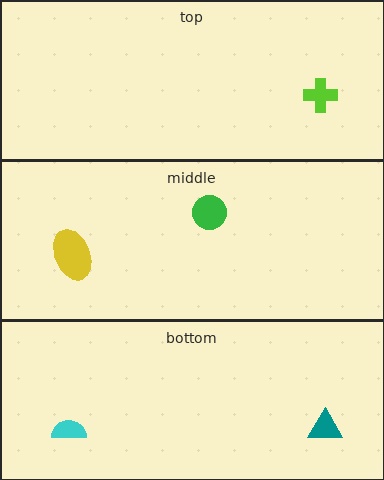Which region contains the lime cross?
The top region.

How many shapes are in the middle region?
2.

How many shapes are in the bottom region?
2.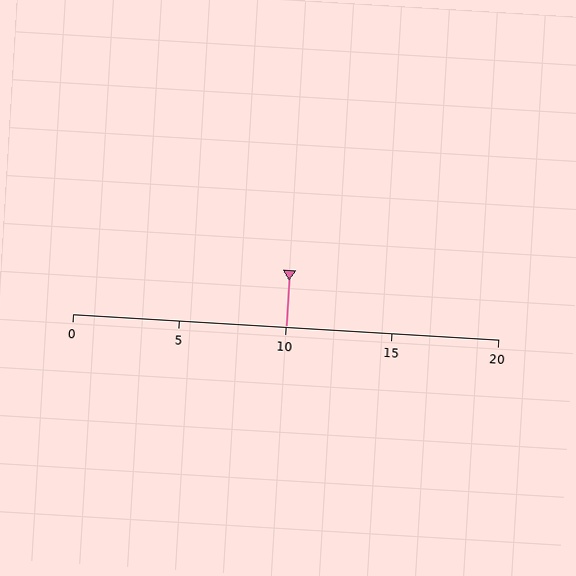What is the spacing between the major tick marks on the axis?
The major ticks are spaced 5 apart.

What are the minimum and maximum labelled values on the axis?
The axis runs from 0 to 20.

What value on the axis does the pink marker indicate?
The marker indicates approximately 10.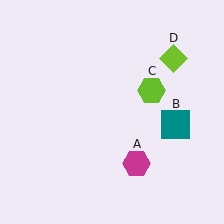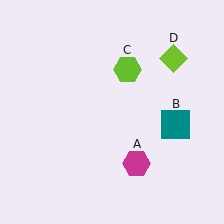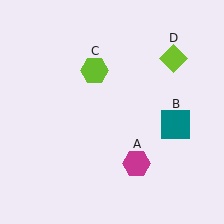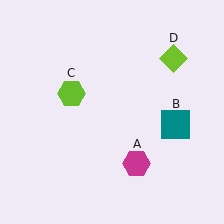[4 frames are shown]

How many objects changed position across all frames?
1 object changed position: lime hexagon (object C).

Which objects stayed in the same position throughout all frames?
Magenta hexagon (object A) and teal square (object B) and lime diamond (object D) remained stationary.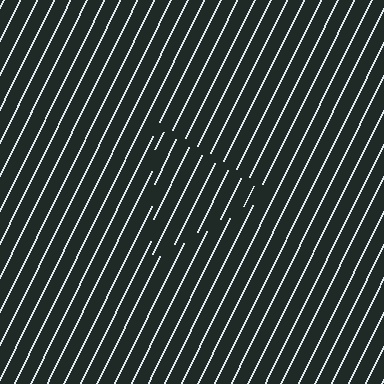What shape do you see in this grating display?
An illusory triangle. The interior of the shape contains the same grating, shifted by half a period — the contour is defined by the phase discontinuity where line-ends from the inner and outer gratings abut.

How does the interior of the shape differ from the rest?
The interior of the shape contains the same grating, shifted by half a period — the contour is defined by the phase discontinuity where line-ends from the inner and outer gratings abut.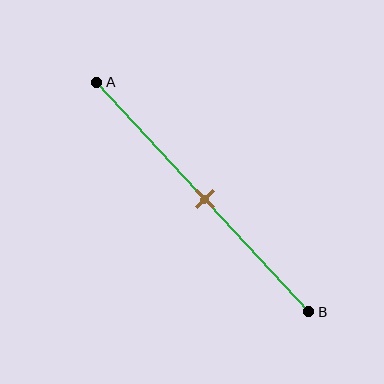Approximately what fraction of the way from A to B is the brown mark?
The brown mark is approximately 50% of the way from A to B.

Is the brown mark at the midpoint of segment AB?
Yes, the mark is approximately at the midpoint.